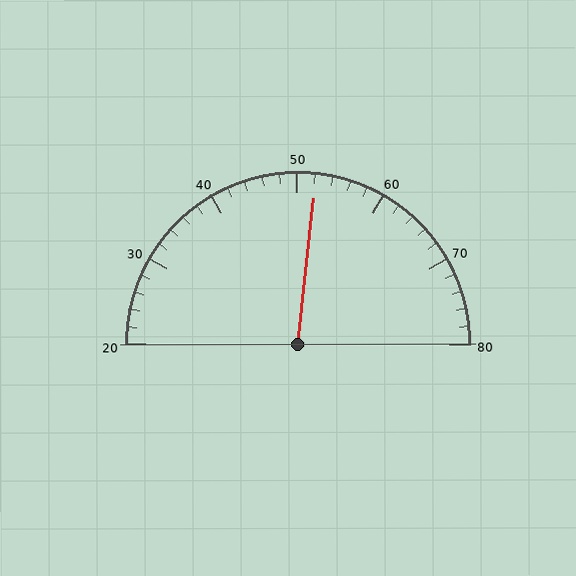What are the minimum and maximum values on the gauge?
The gauge ranges from 20 to 80.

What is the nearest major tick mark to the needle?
The nearest major tick mark is 50.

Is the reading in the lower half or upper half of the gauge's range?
The reading is in the upper half of the range (20 to 80).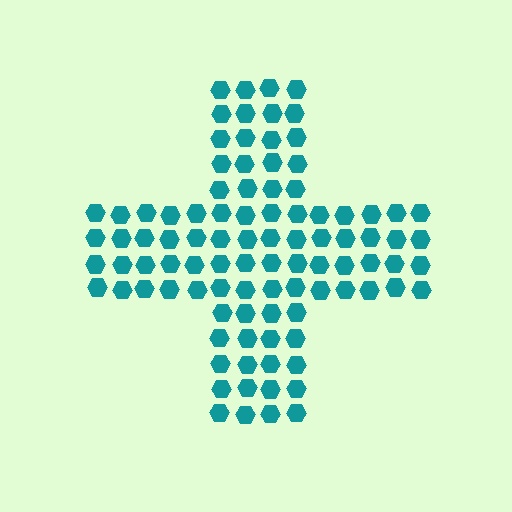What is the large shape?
The large shape is a cross.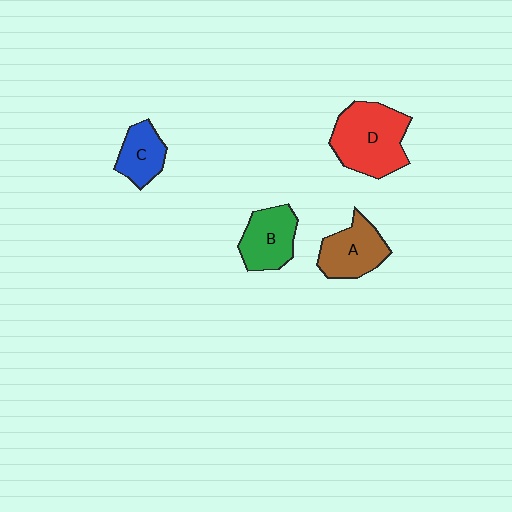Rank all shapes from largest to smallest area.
From largest to smallest: D (red), A (brown), B (green), C (blue).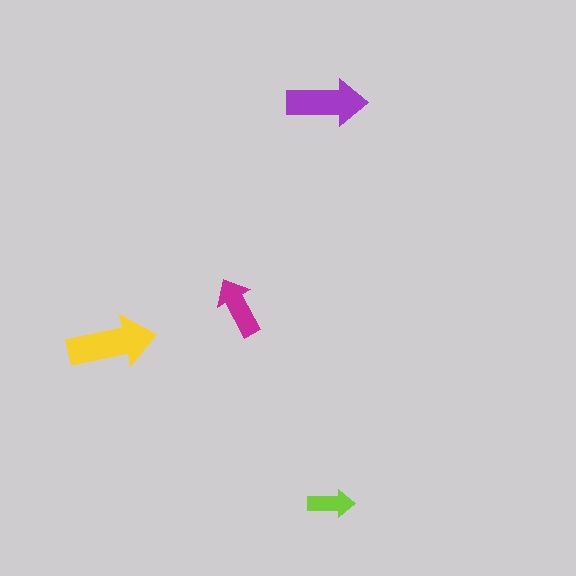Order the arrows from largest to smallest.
the yellow one, the purple one, the magenta one, the lime one.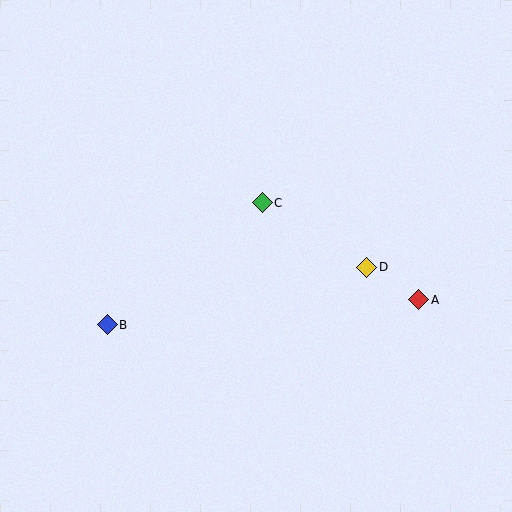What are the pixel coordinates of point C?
Point C is at (262, 203).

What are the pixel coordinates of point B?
Point B is at (107, 325).